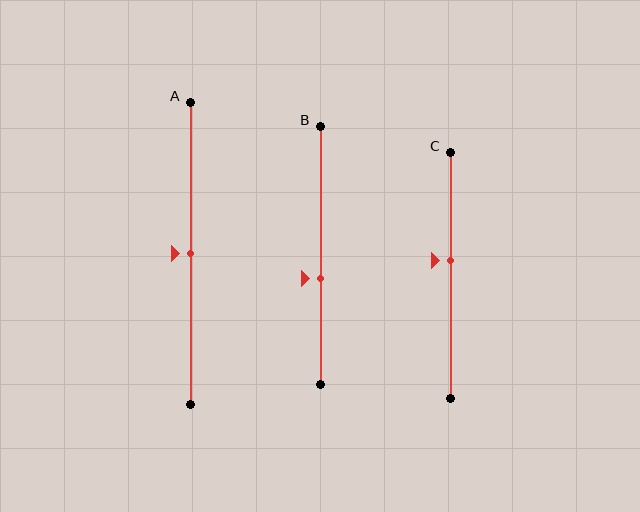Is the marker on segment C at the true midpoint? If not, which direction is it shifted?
No, the marker on segment C is shifted upward by about 6% of the segment length.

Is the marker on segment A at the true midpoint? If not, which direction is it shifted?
Yes, the marker on segment A is at the true midpoint.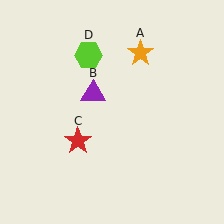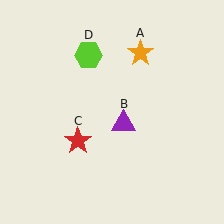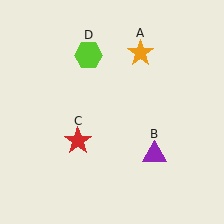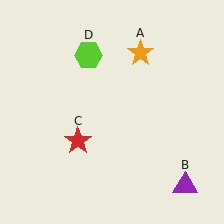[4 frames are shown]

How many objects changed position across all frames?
1 object changed position: purple triangle (object B).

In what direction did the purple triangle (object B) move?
The purple triangle (object B) moved down and to the right.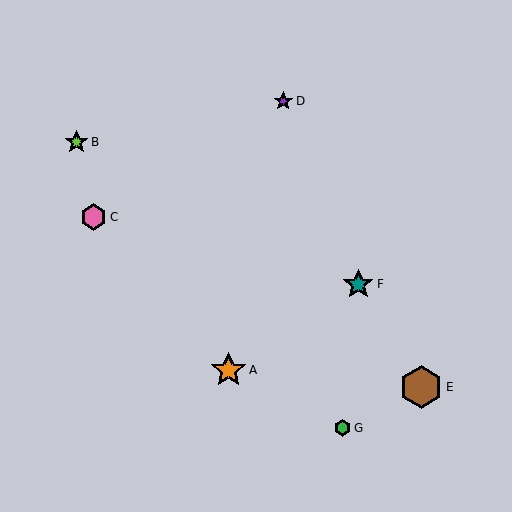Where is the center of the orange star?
The center of the orange star is at (229, 370).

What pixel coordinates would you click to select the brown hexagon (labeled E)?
Click at (421, 387) to select the brown hexagon E.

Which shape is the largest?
The brown hexagon (labeled E) is the largest.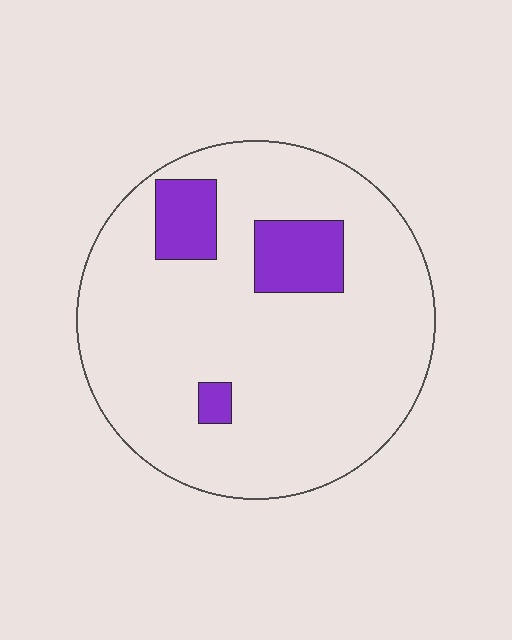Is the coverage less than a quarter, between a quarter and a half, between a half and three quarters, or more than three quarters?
Less than a quarter.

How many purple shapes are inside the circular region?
3.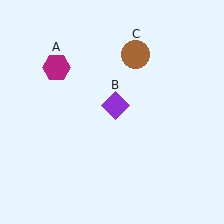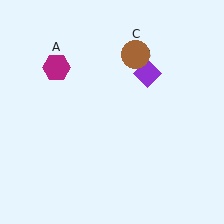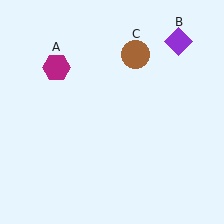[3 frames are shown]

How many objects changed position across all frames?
1 object changed position: purple diamond (object B).